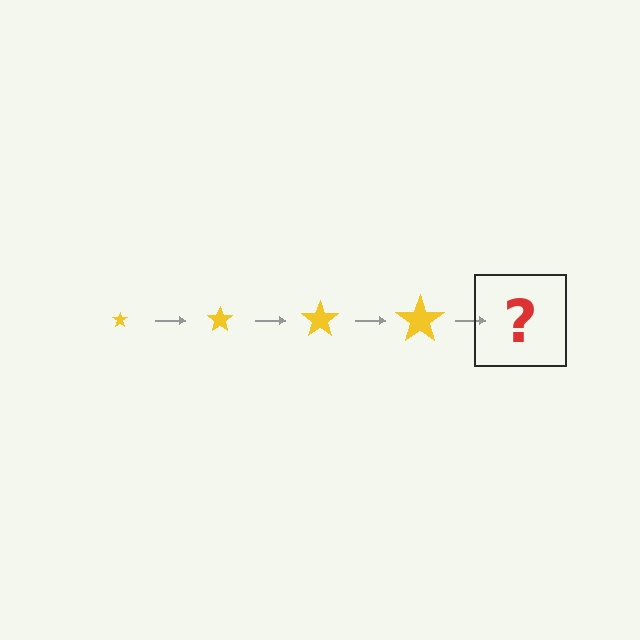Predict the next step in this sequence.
The next step is a yellow star, larger than the previous one.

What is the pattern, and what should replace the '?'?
The pattern is that the star gets progressively larger each step. The '?' should be a yellow star, larger than the previous one.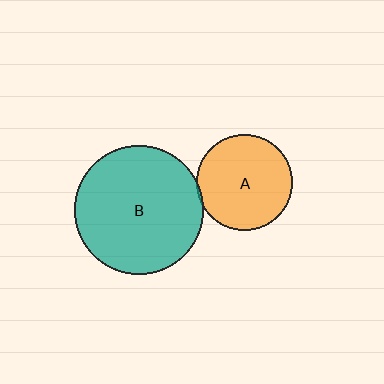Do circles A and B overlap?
Yes.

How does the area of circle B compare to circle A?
Approximately 1.8 times.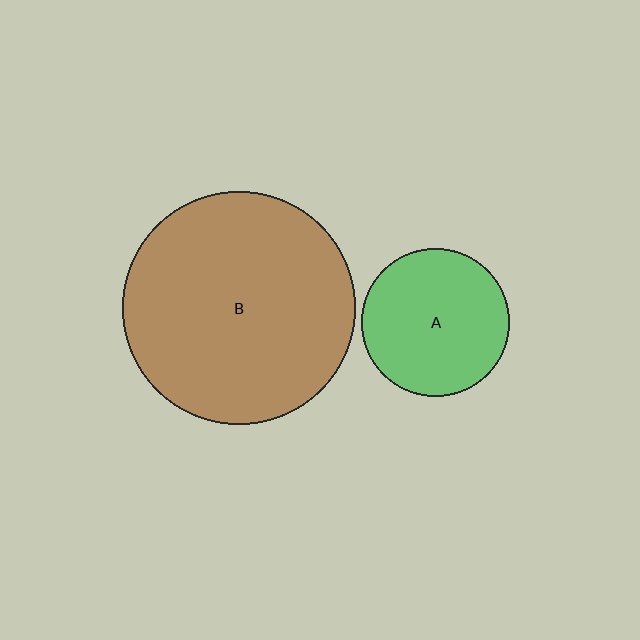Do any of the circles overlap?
No, none of the circles overlap.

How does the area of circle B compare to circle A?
Approximately 2.5 times.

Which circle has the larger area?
Circle B (brown).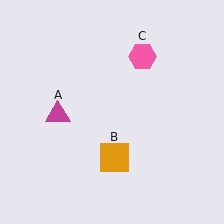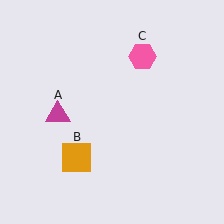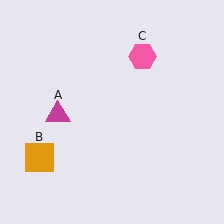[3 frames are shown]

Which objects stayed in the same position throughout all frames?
Magenta triangle (object A) and pink hexagon (object C) remained stationary.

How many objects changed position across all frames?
1 object changed position: orange square (object B).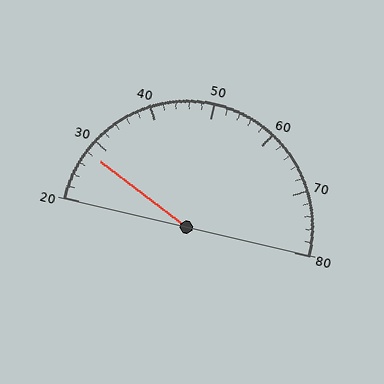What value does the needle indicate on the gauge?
The needle indicates approximately 28.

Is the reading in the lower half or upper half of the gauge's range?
The reading is in the lower half of the range (20 to 80).